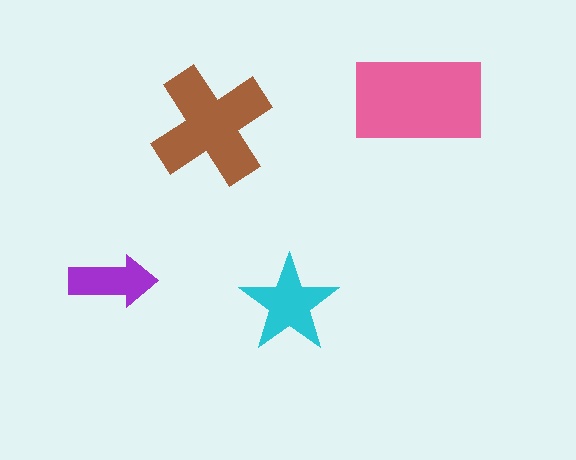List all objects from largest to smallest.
The pink rectangle, the brown cross, the cyan star, the purple arrow.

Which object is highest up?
The pink rectangle is topmost.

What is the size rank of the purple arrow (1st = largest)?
4th.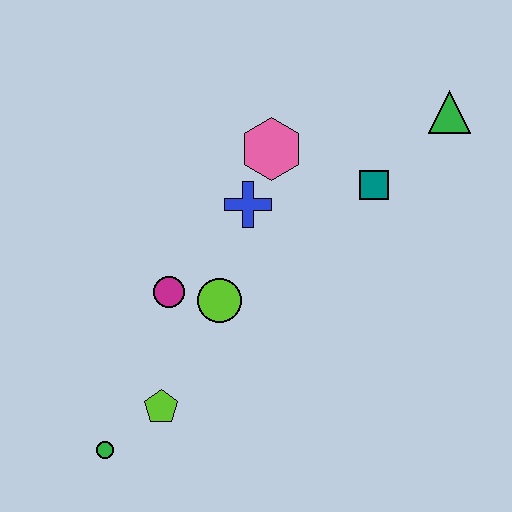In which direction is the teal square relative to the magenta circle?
The teal square is to the right of the magenta circle.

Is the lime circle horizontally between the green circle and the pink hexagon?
Yes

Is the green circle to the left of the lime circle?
Yes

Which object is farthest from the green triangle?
The green circle is farthest from the green triangle.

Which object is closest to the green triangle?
The teal square is closest to the green triangle.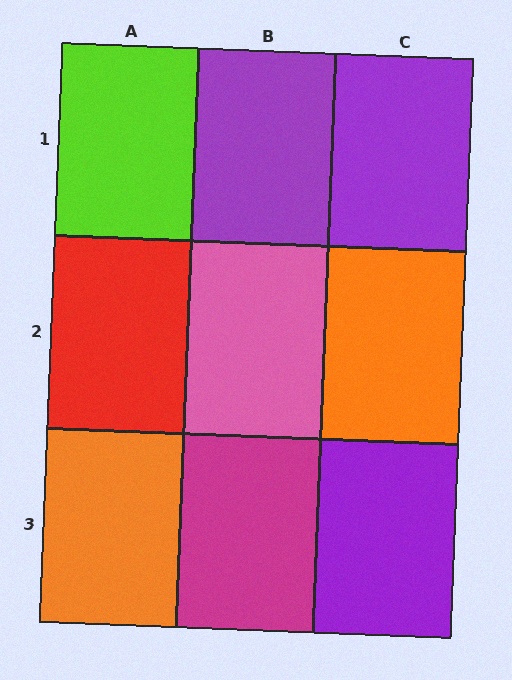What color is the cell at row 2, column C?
Orange.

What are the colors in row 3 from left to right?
Orange, magenta, purple.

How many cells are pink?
1 cell is pink.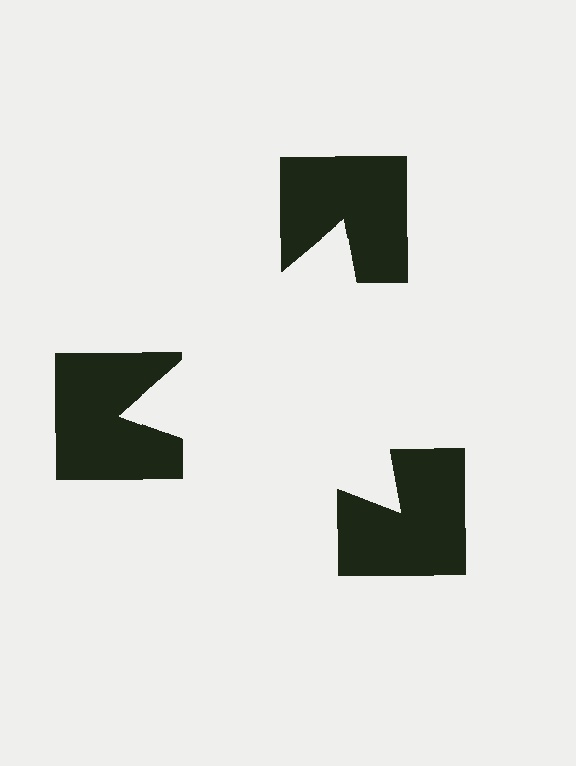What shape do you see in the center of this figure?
An illusory triangle — its edges are inferred from the aligned wedge cuts in the notched squares, not physically drawn.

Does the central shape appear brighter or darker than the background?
It typically appears slightly brighter than the background, even though no actual brightness change is drawn.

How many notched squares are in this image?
There are 3 — one at each vertex of the illusory triangle.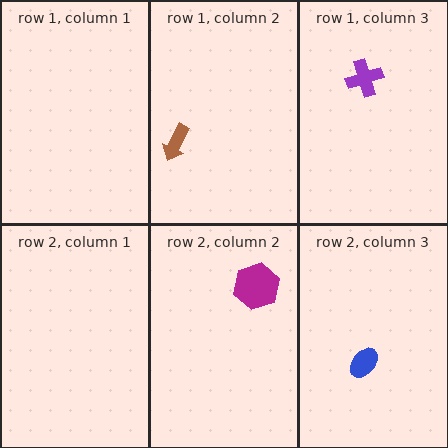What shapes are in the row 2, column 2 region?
The magenta hexagon.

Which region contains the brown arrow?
The row 1, column 2 region.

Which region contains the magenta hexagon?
The row 2, column 2 region.